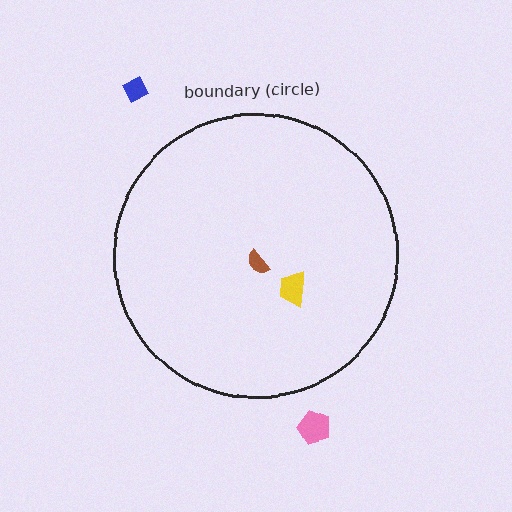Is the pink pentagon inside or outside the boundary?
Outside.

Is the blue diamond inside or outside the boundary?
Outside.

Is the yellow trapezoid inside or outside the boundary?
Inside.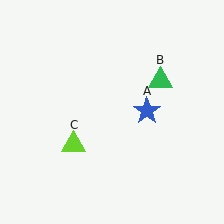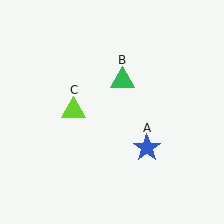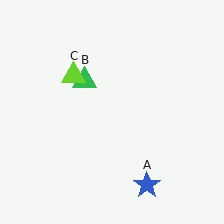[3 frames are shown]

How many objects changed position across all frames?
3 objects changed position: blue star (object A), green triangle (object B), lime triangle (object C).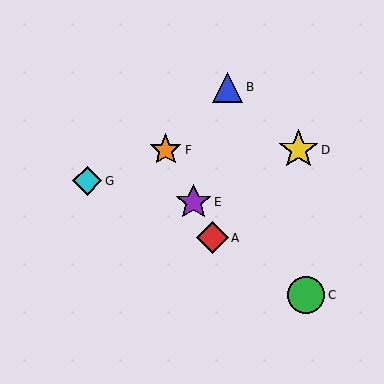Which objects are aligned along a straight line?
Objects A, E, F are aligned along a straight line.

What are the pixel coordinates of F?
Object F is at (166, 150).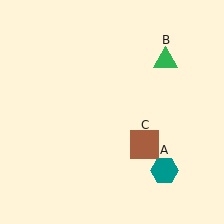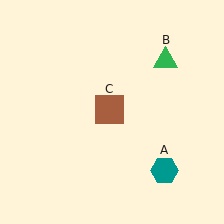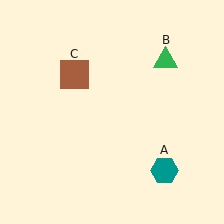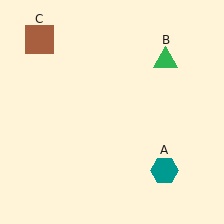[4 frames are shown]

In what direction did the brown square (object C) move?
The brown square (object C) moved up and to the left.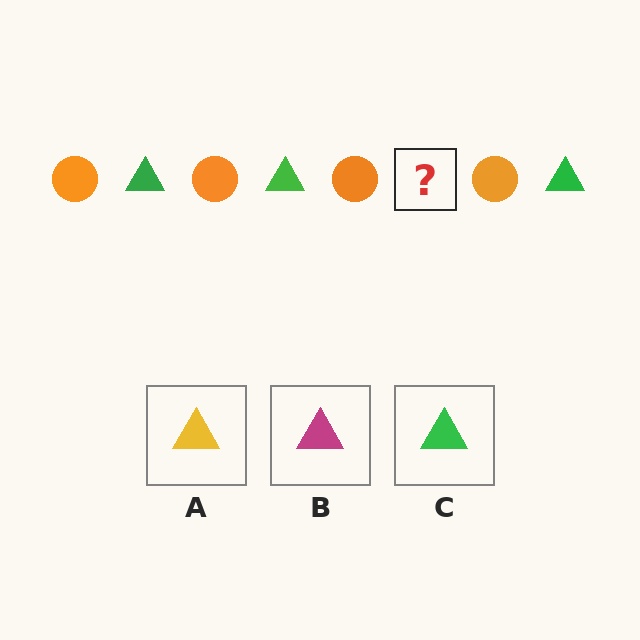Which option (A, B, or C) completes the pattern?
C.